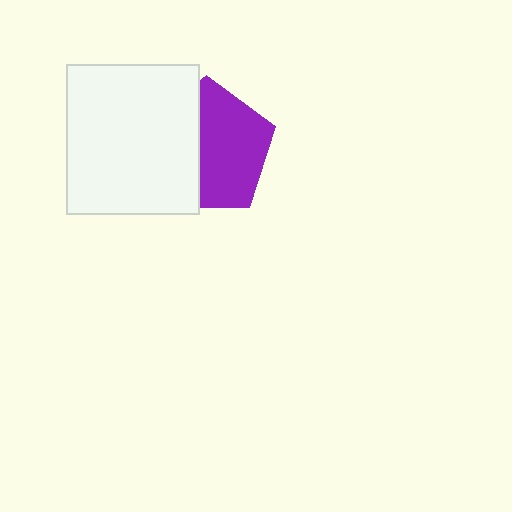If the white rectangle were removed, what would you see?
You would see the complete purple pentagon.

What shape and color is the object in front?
The object in front is a white rectangle.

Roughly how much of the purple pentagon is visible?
About half of it is visible (roughly 57%).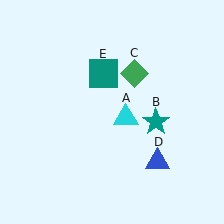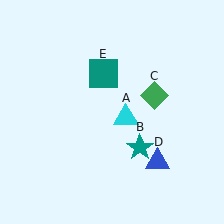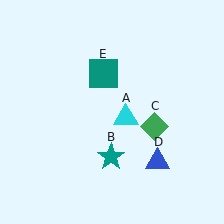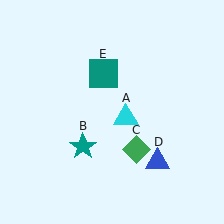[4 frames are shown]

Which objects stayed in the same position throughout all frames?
Cyan triangle (object A) and blue triangle (object D) and teal square (object E) remained stationary.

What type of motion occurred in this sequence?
The teal star (object B), green diamond (object C) rotated clockwise around the center of the scene.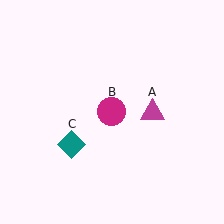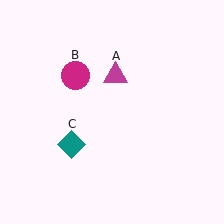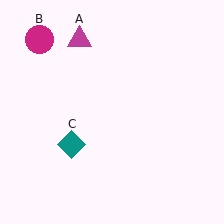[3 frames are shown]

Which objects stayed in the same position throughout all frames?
Teal diamond (object C) remained stationary.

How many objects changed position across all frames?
2 objects changed position: magenta triangle (object A), magenta circle (object B).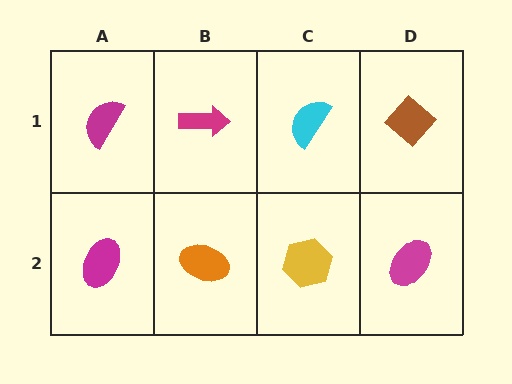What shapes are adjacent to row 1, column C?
A yellow hexagon (row 2, column C), a magenta arrow (row 1, column B), a brown diamond (row 1, column D).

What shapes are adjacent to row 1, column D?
A magenta ellipse (row 2, column D), a cyan semicircle (row 1, column C).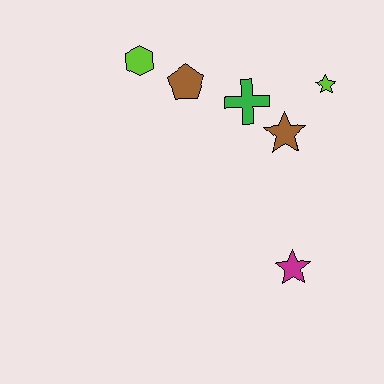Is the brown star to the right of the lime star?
No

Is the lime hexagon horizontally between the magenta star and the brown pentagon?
No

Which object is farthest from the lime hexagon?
The magenta star is farthest from the lime hexagon.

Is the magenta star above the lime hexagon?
No